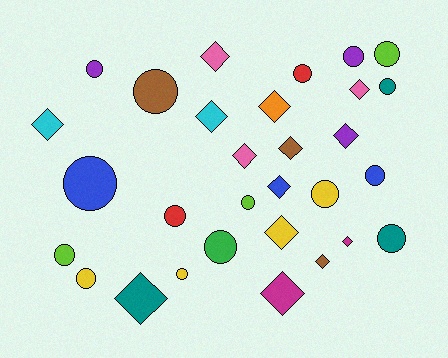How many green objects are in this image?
There is 1 green object.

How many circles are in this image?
There are 16 circles.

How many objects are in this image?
There are 30 objects.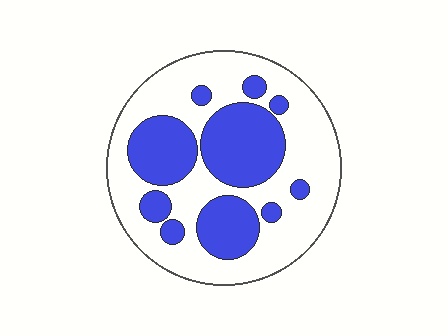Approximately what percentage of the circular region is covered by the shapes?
Approximately 35%.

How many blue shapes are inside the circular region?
10.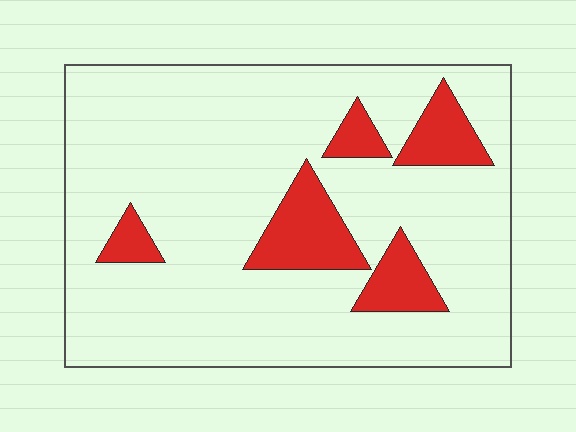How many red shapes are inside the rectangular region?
5.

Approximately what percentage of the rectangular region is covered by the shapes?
Approximately 15%.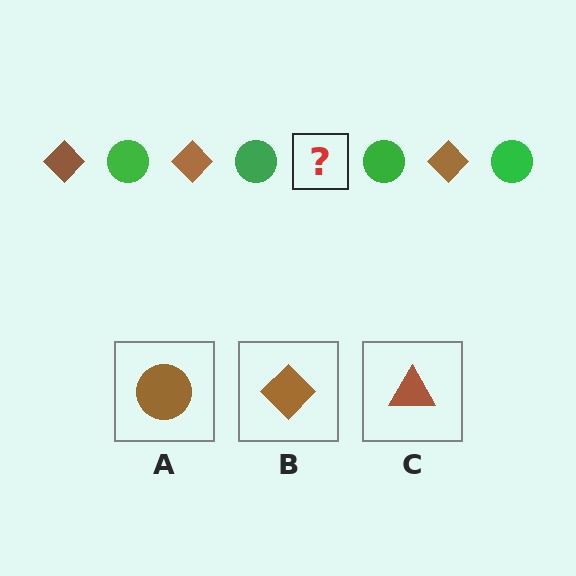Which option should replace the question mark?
Option B.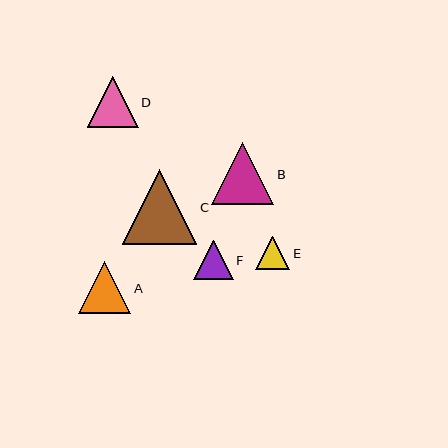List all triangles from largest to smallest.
From largest to smallest: C, B, A, D, F, E.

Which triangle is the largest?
Triangle C is the largest with a size of approximately 74 pixels.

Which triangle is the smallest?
Triangle E is the smallest with a size of approximately 34 pixels.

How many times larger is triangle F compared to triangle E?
Triangle F is approximately 1.2 times the size of triangle E.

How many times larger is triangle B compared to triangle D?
Triangle B is approximately 1.2 times the size of triangle D.